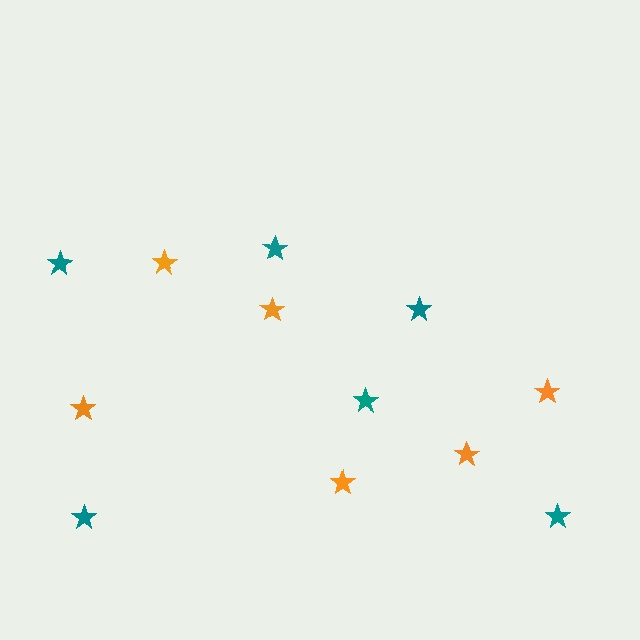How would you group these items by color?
There are 2 groups: one group of teal stars (6) and one group of orange stars (6).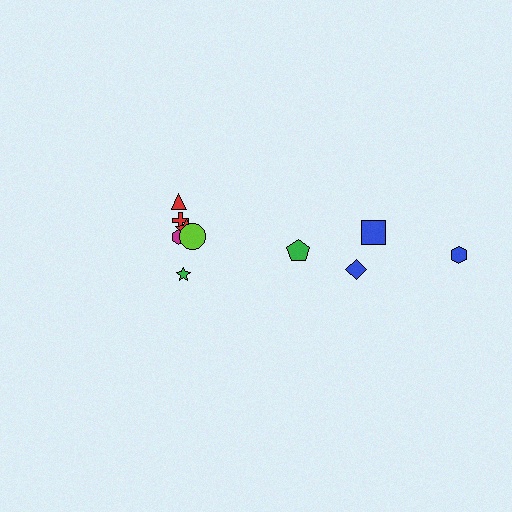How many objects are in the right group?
There are 4 objects.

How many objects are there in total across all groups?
There are 10 objects.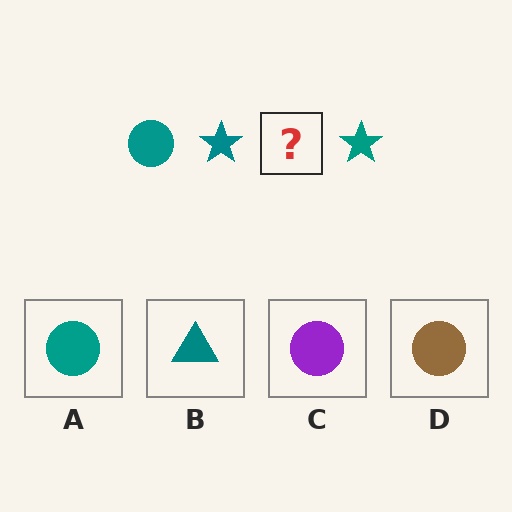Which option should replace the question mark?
Option A.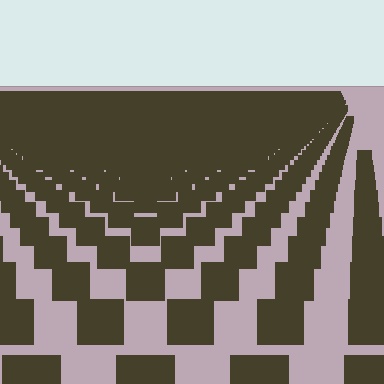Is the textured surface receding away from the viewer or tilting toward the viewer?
The surface is receding away from the viewer. Texture elements get smaller and denser toward the top.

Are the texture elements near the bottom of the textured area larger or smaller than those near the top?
Larger. Near the bottom, elements are closer to the viewer and appear at a bigger on-screen size.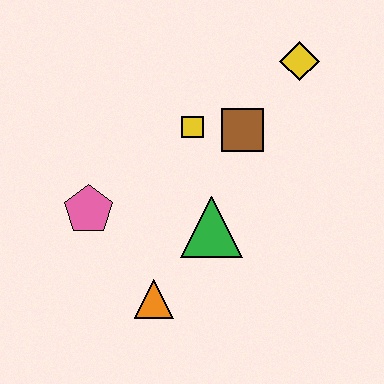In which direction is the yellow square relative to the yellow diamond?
The yellow square is to the left of the yellow diamond.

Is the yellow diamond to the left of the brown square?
No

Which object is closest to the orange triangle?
The green triangle is closest to the orange triangle.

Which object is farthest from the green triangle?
The yellow diamond is farthest from the green triangle.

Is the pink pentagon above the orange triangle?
Yes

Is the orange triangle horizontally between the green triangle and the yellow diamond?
No